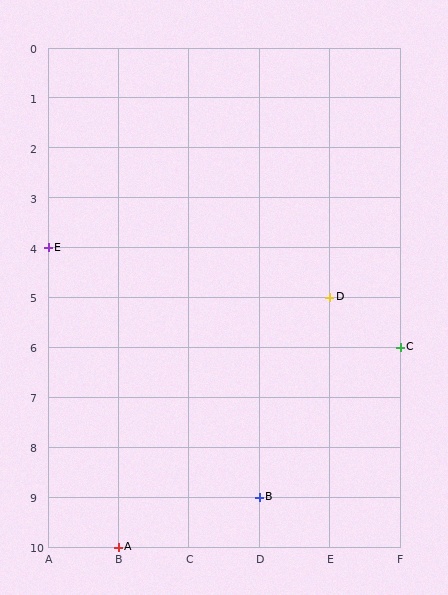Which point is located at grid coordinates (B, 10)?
Point A is at (B, 10).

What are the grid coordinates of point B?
Point B is at grid coordinates (D, 9).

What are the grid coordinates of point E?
Point E is at grid coordinates (A, 4).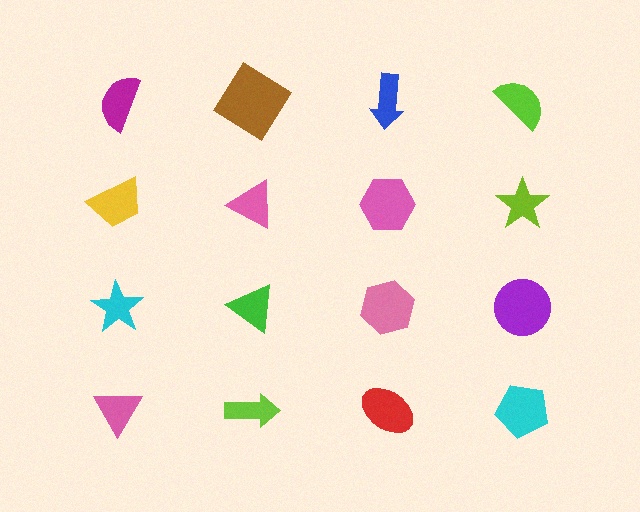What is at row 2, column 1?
A yellow trapezoid.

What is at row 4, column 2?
A lime arrow.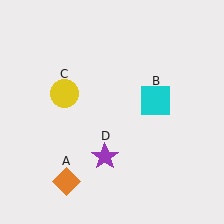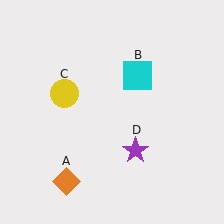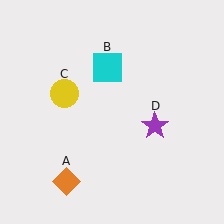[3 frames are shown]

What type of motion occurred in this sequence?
The cyan square (object B), purple star (object D) rotated counterclockwise around the center of the scene.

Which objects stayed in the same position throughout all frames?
Orange diamond (object A) and yellow circle (object C) remained stationary.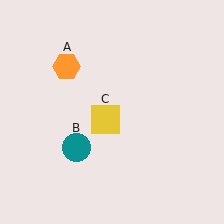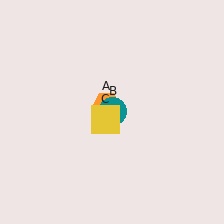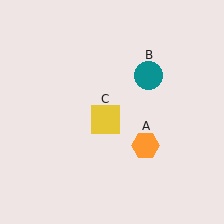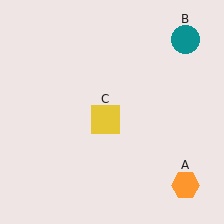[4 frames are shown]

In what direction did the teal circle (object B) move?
The teal circle (object B) moved up and to the right.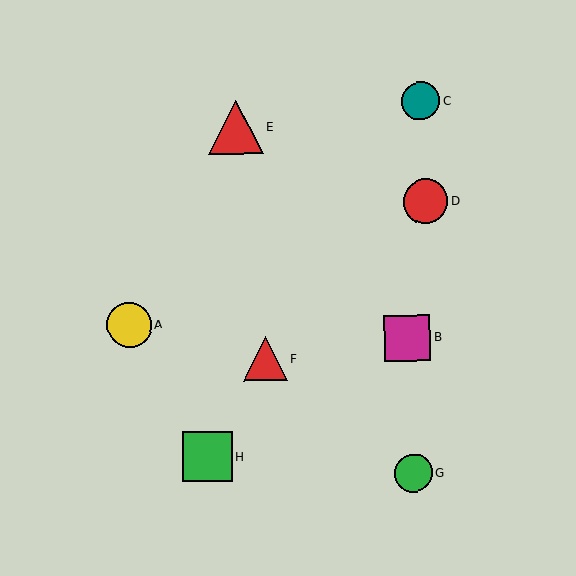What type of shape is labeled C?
Shape C is a teal circle.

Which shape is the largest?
The red triangle (labeled E) is the largest.